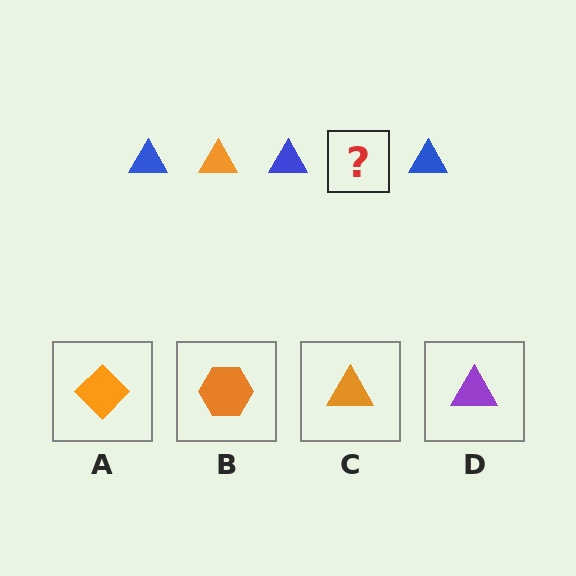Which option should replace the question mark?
Option C.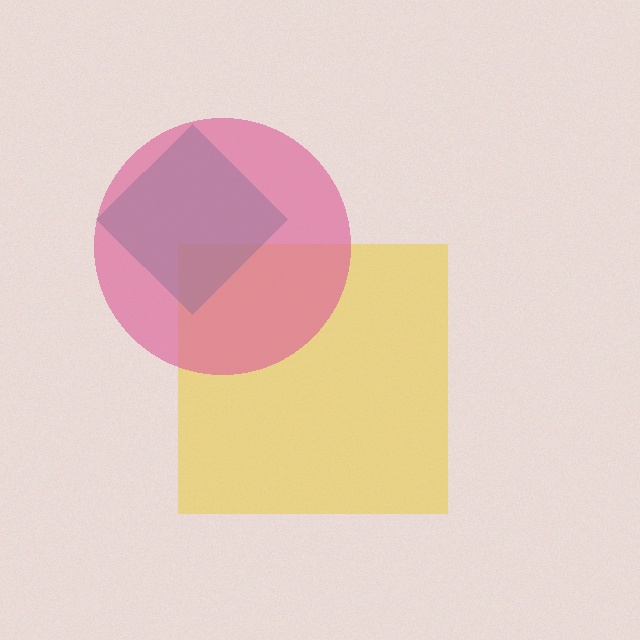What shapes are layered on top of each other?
The layered shapes are: a yellow square, a teal diamond, a pink circle.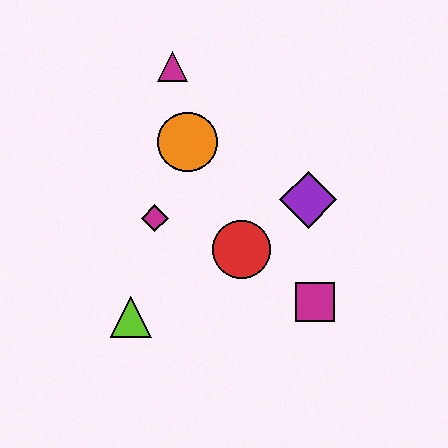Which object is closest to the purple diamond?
The red circle is closest to the purple diamond.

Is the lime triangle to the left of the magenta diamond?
Yes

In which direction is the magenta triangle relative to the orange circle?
The magenta triangle is above the orange circle.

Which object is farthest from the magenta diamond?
The magenta square is farthest from the magenta diamond.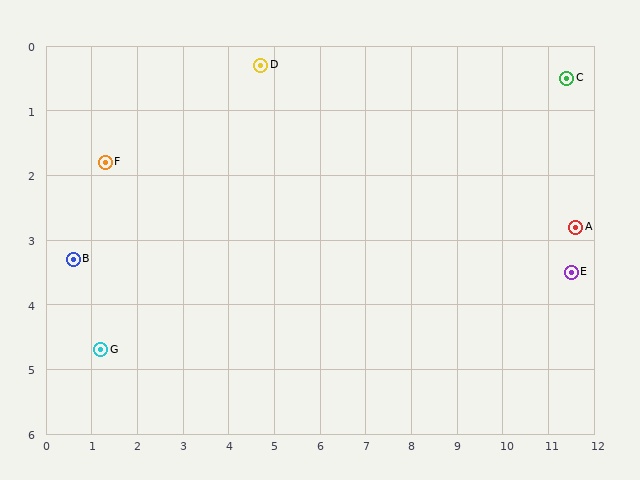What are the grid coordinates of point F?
Point F is at approximately (1.3, 1.8).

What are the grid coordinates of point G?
Point G is at approximately (1.2, 4.7).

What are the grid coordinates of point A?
Point A is at approximately (11.6, 2.8).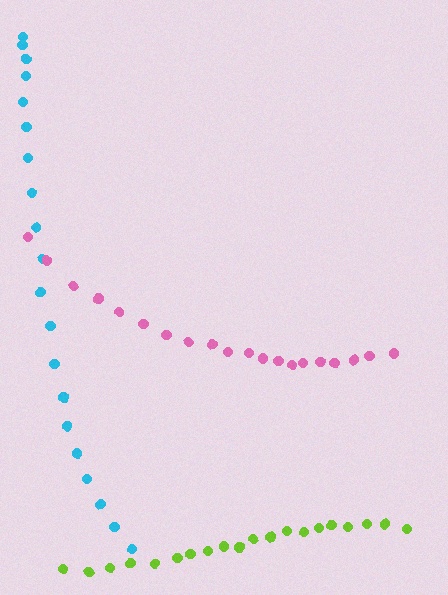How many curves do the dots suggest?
There are 3 distinct paths.